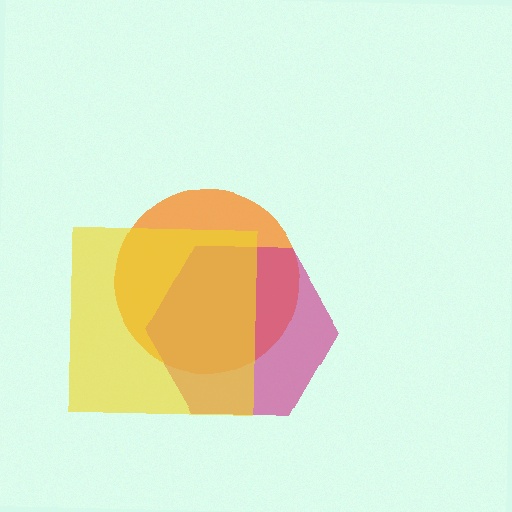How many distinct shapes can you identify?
There are 3 distinct shapes: an orange circle, a magenta hexagon, a yellow square.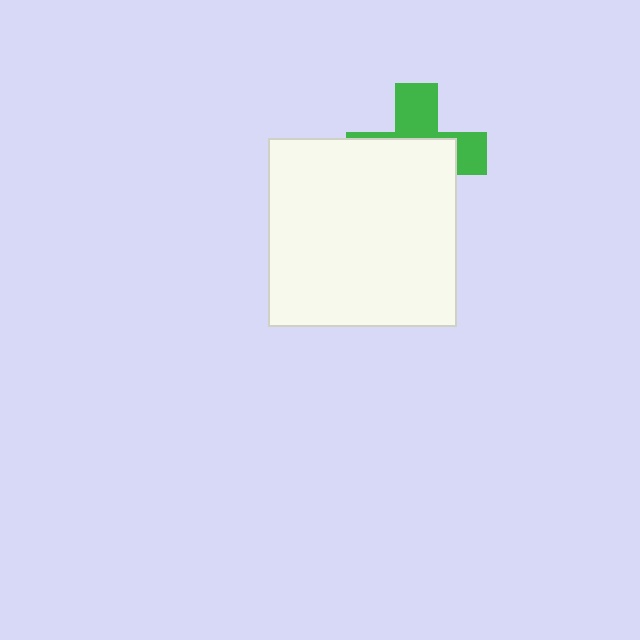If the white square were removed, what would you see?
You would see the complete green cross.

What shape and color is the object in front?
The object in front is a white square.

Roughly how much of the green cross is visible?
A small part of it is visible (roughly 39%).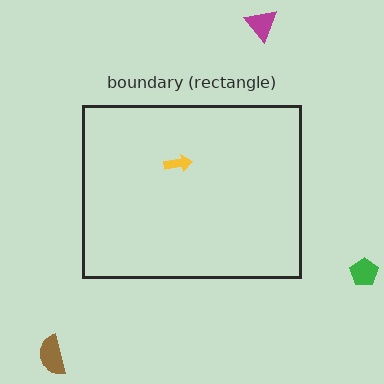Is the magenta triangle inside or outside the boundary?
Outside.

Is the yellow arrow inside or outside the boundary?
Inside.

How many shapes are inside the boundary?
1 inside, 3 outside.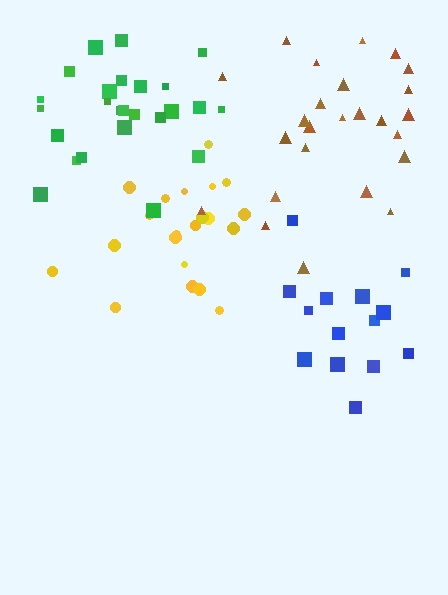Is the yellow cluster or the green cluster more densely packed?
Green.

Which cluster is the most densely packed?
Green.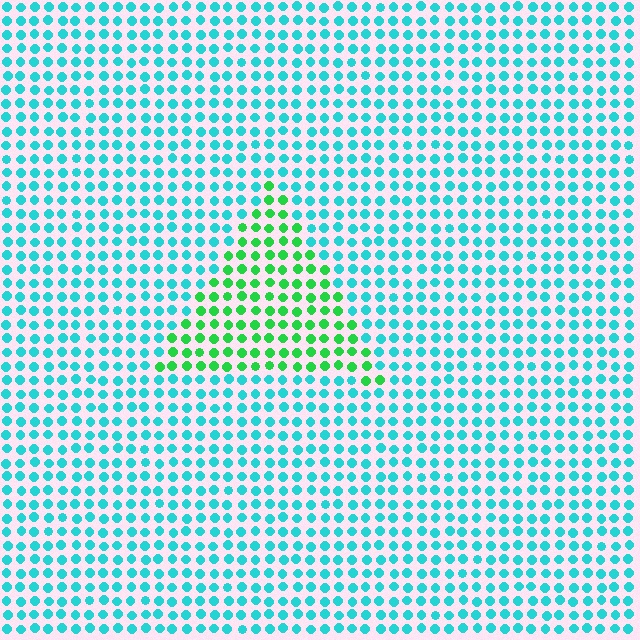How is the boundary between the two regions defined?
The boundary is defined purely by a slight shift in hue (about 49 degrees). Spacing, size, and orientation are identical on both sides.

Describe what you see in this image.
The image is filled with small cyan elements in a uniform arrangement. A triangle-shaped region is visible where the elements are tinted to a slightly different hue, forming a subtle color boundary.